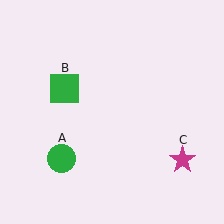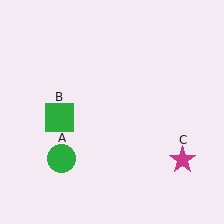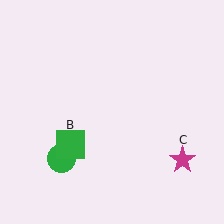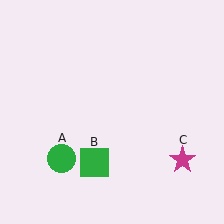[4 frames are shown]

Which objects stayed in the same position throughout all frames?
Green circle (object A) and magenta star (object C) remained stationary.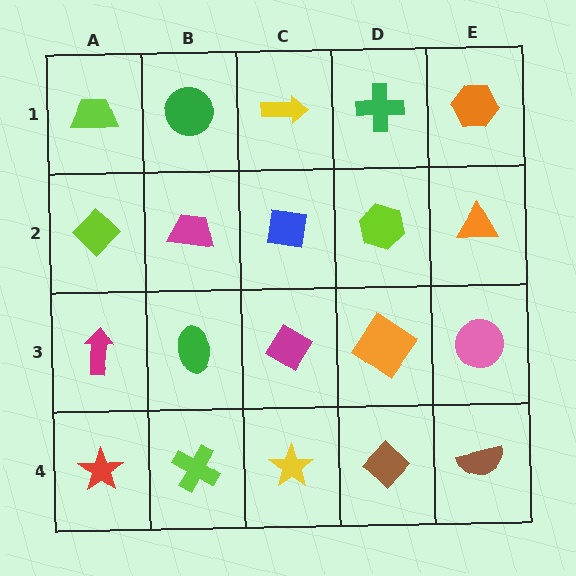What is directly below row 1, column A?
A lime diamond.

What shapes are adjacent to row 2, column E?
An orange hexagon (row 1, column E), a pink circle (row 3, column E), a lime hexagon (row 2, column D).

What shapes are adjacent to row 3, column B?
A magenta trapezoid (row 2, column B), a lime cross (row 4, column B), a magenta arrow (row 3, column A), a magenta diamond (row 3, column C).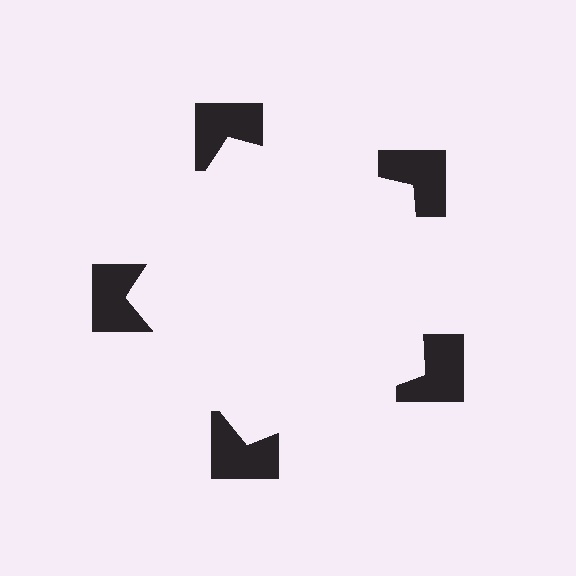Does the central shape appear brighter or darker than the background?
It typically appears slightly brighter than the background, even though no actual brightness change is drawn.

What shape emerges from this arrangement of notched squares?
An illusory pentagon — its edges are inferred from the aligned wedge cuts in the notched squares, not physically drawn.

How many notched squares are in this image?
There are 5 — one at each vertex of the illusory pentagon.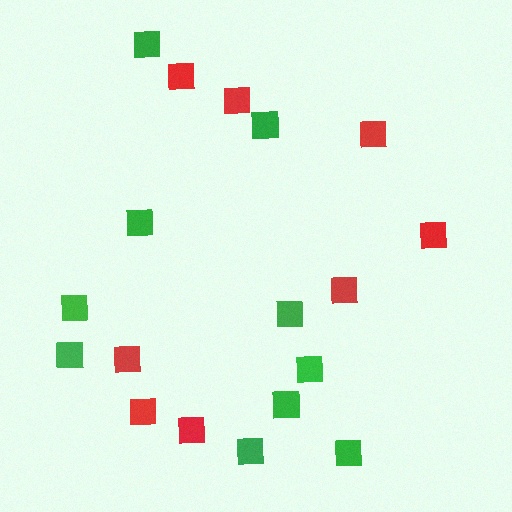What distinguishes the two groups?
There are 2 groups: one group of red squares (8) and one group of green squares (10).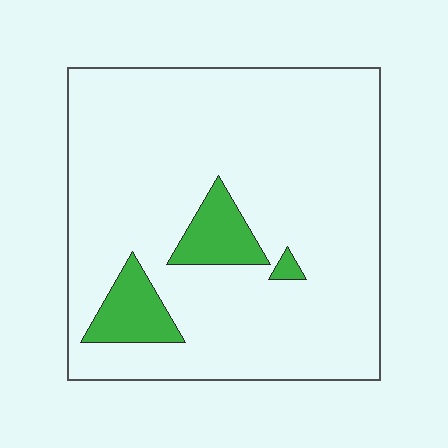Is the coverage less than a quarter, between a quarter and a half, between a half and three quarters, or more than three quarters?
Less than a quarter.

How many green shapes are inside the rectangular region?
3.